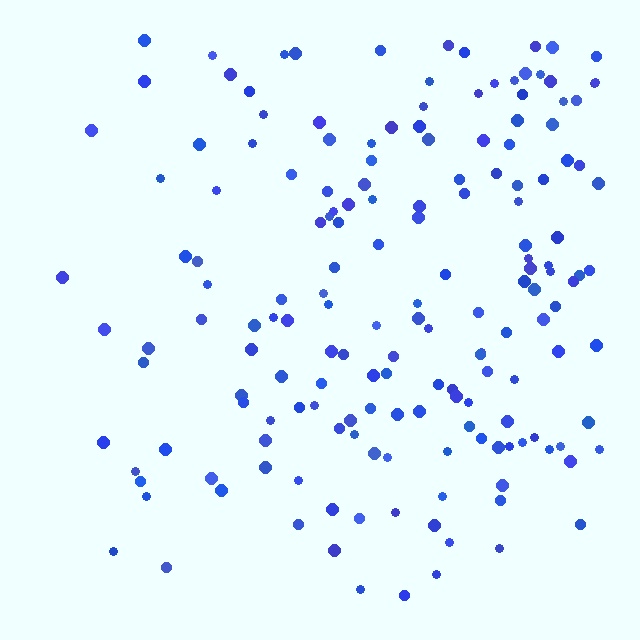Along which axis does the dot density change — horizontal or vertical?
Horizontal.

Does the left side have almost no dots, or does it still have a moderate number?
Still a moderate number, just noticeably fewer than the right.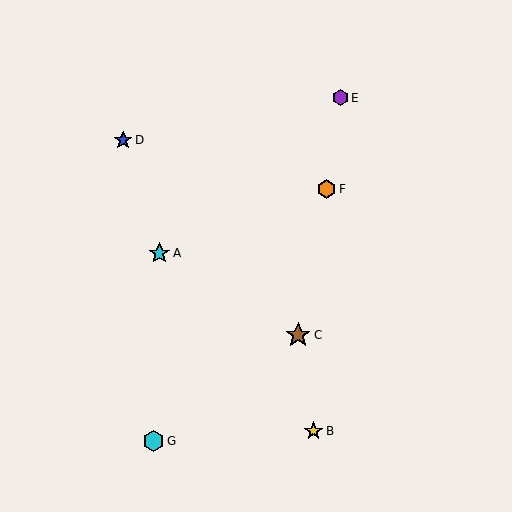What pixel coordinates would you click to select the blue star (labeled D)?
Click at (123, 140) to select the blue star D.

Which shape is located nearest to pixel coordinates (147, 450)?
The cyan hexagon (labeled G) at (154, 441) is nearest to that location.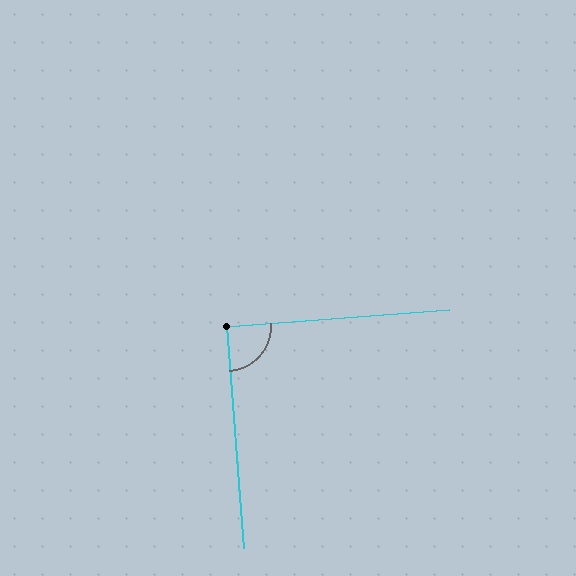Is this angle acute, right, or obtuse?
It is approximately a right angle.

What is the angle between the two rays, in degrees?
Approximately 90 degrees.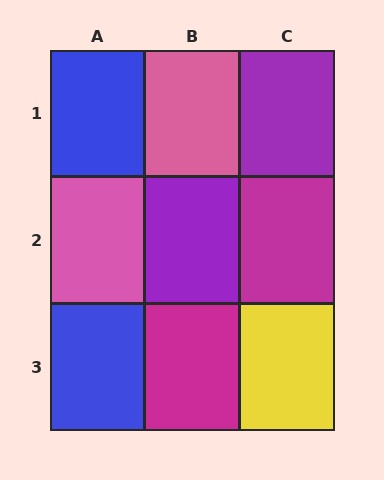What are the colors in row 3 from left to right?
Blue, magenta, yellow.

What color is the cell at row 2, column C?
Magenta.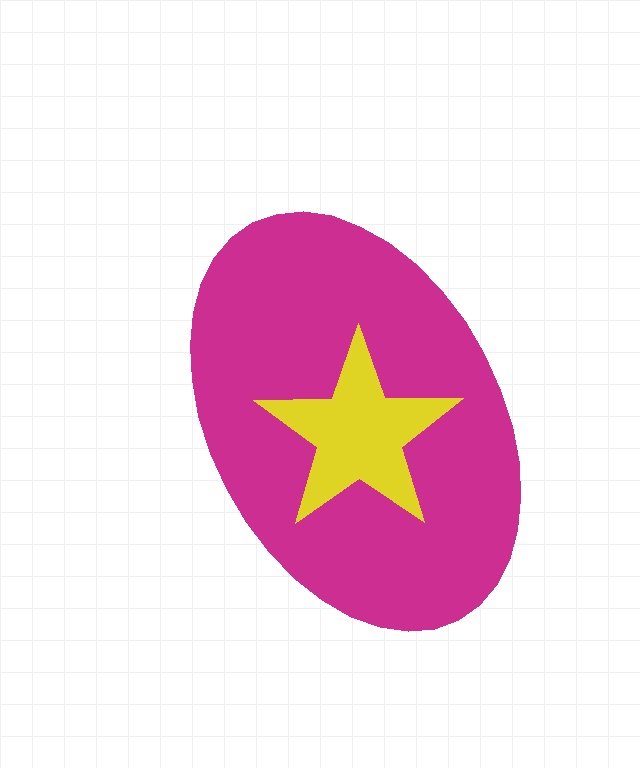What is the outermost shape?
The magenta ellipse.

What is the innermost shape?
The yellow star.